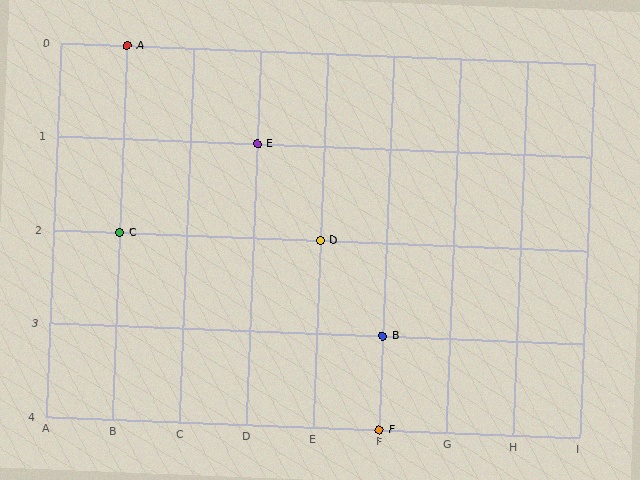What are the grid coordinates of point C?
Point C is at grid coordinates (B, 2).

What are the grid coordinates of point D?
Point D is at grid coordinates (E, 2).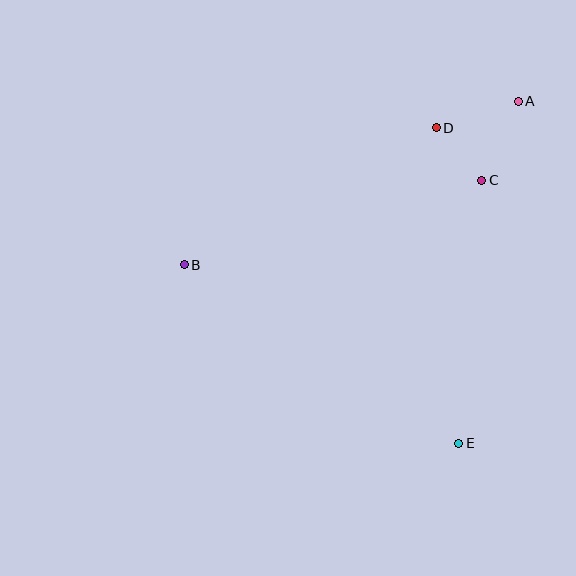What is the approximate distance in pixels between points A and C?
The distance between A and C is approximately 87 pixels.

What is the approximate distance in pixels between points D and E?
The distance between D and E is approximately 316 pixels.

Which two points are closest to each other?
Points C and D are closest to each other.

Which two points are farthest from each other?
Points A and B are farthest from each other.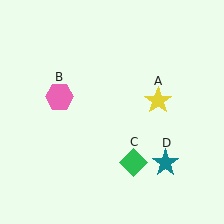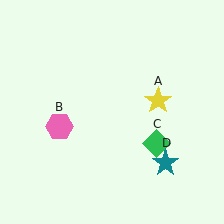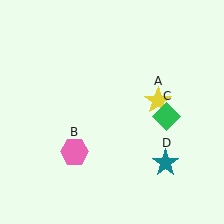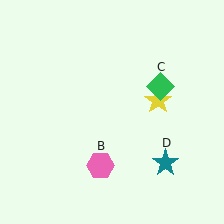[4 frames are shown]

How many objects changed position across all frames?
2 objects changed position: pink hexagon (object B), green diamond (object C).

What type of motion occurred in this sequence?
The pink hexagon (object B), green diamond (object C) rotated counterclockwise around the center of the scene.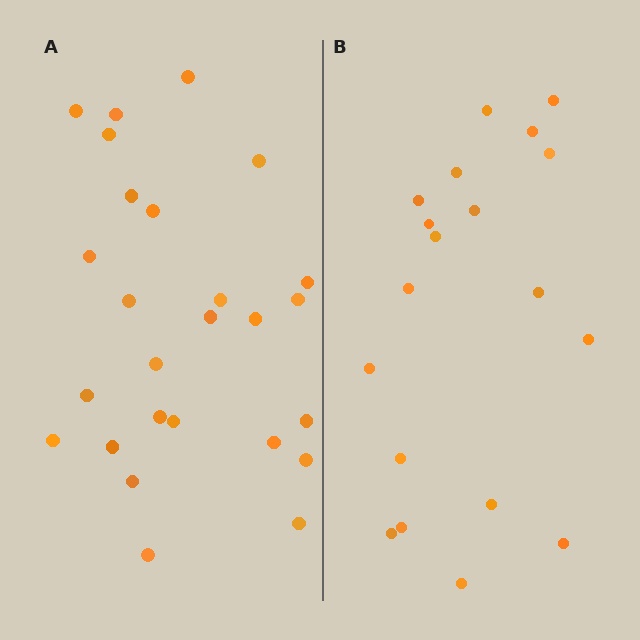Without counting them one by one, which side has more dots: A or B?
Region A (the left region) has more dots.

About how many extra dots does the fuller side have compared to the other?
Region A has roughly 8 or so more dots than region B.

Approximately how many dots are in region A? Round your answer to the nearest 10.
About 30 dots. (The exact count is 26, which rounds to 30.)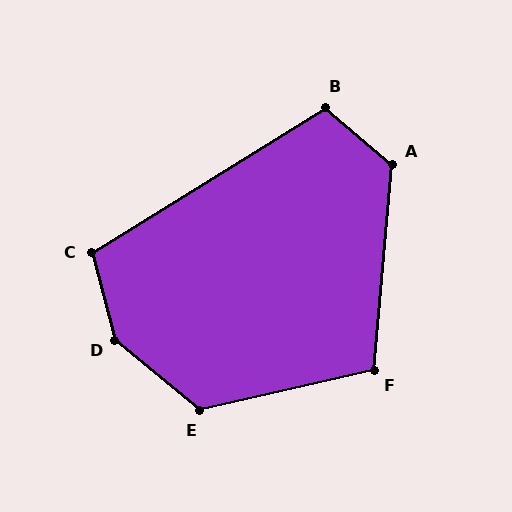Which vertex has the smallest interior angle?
C, at approximately 107 degrees.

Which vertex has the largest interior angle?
D, at approximately 144 degrees.